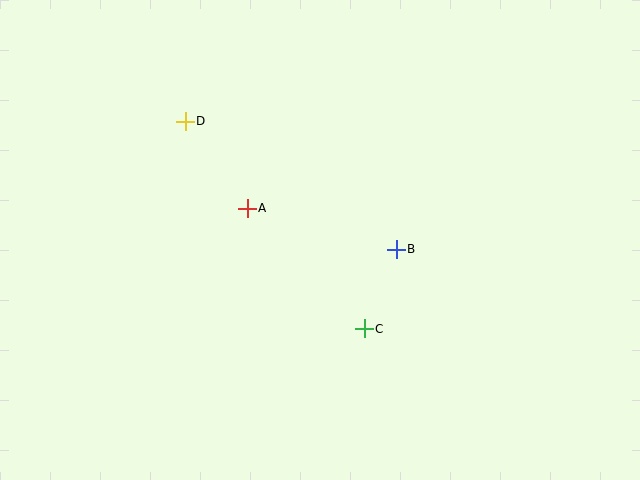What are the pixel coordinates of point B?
Point B is at (396, 249).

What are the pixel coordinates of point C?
Point C is at (364, 329).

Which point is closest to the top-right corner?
Point B is closest to the top-right corner.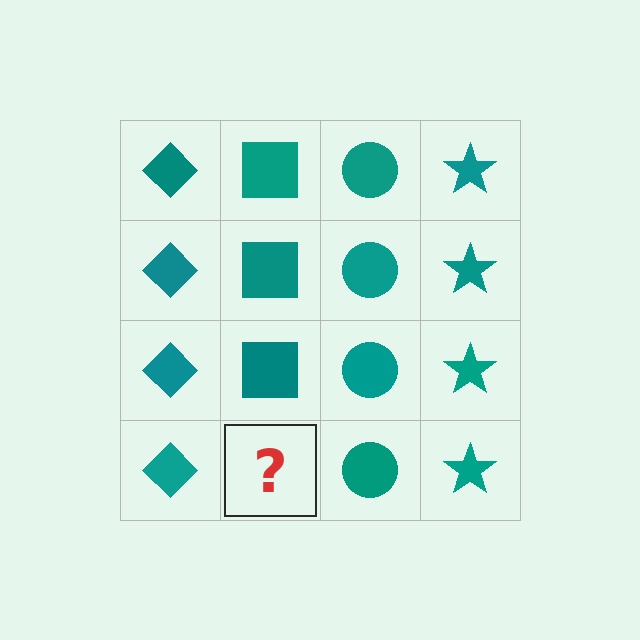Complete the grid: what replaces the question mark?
The question mark should be replaced with a teal square.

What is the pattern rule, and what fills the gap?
The rule is that each column has a consistent shape. The gap should be filled with a teal square.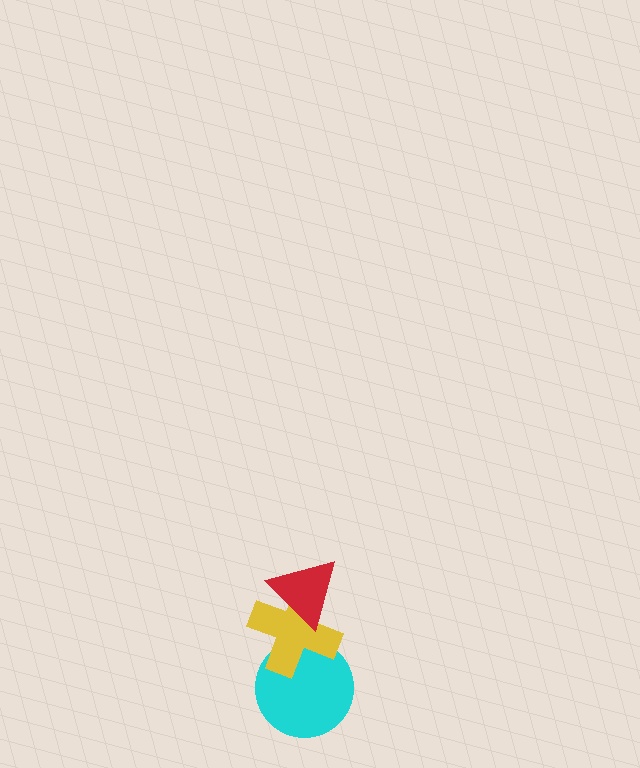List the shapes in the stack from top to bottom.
From top to bottom: the red triangle, the yellow cross, the cyan circle.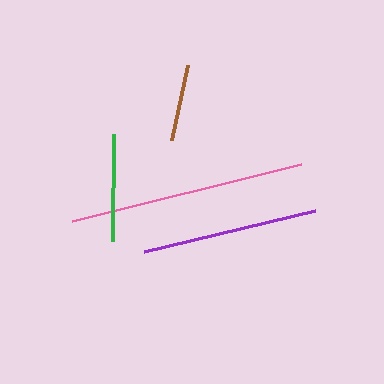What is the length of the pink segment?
The pink segment is approximately 237 pixels long.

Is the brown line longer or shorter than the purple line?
The purple line is longer than the brown line.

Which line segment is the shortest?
The brown line is the shortest at approximately 77 pixels.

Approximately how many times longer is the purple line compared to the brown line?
The purple line is approximately 2.3 times the length of the brown line.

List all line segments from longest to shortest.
From longest to shortest: pink, purple, green, brown.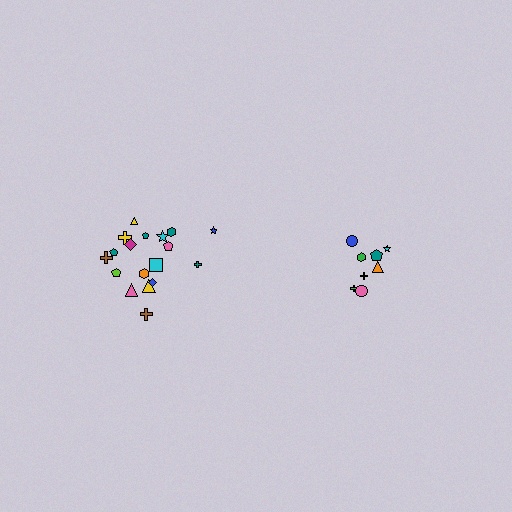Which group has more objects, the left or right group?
The left group.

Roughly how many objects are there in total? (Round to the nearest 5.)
Roughly 25 objects in total.